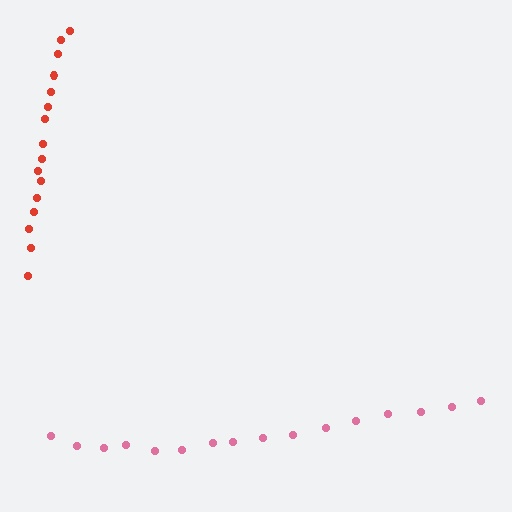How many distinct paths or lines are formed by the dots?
There are 2 distinct paths.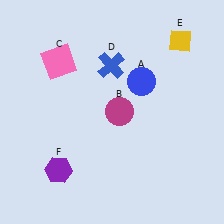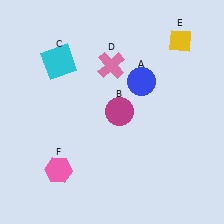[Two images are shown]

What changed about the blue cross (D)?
In Image 1, D is blue. In Image 2, it changed to pink.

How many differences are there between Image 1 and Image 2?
There are 3 differences between the two images.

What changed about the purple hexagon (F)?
In Image 1, F is purple. In Image 2, it changed to pink.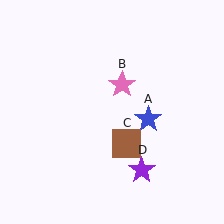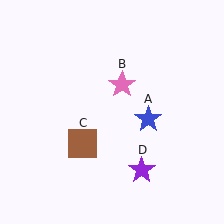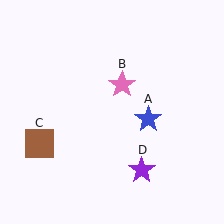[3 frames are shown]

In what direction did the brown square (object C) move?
The brown square (object C) moved left.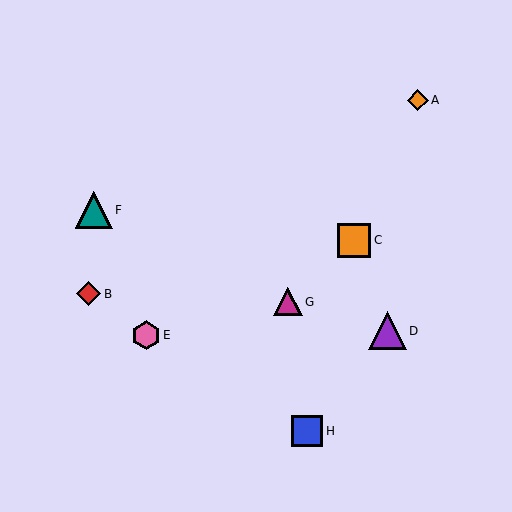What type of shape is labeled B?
Shape B is a red diamond.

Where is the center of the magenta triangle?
The center of the magenta triangle is at (288, 302).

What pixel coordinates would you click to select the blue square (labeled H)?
Click at (307, 431) to select the blue square H.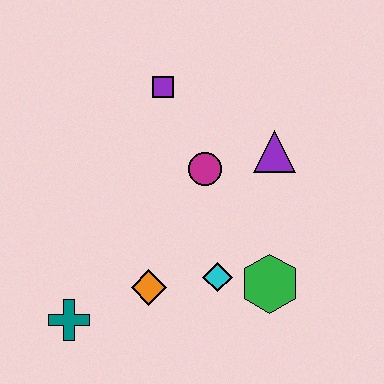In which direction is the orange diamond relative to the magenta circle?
The orange diamond is below the magenta circle.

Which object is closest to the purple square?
The magenta circle is closest to the purple square.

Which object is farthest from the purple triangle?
The teal cross is farthest from the purple triangle.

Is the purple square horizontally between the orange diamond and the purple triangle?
Yes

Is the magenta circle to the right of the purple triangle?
No